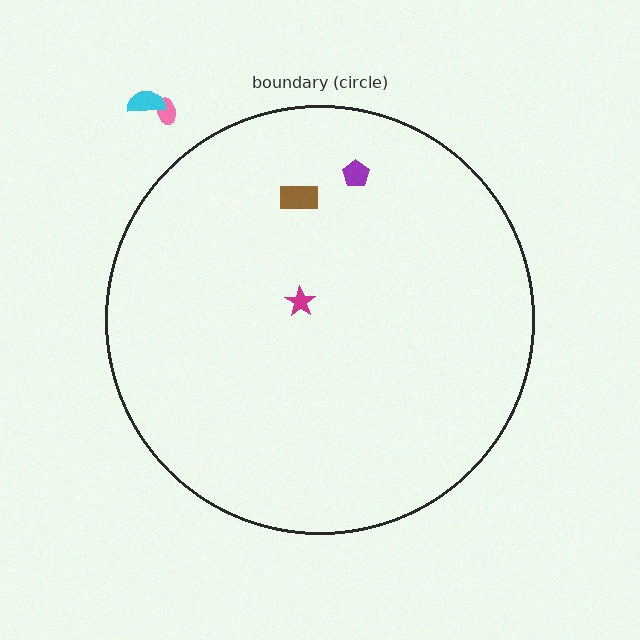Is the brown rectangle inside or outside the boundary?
Inside.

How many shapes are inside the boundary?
3 inside, 2 outside.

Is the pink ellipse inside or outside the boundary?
Outside.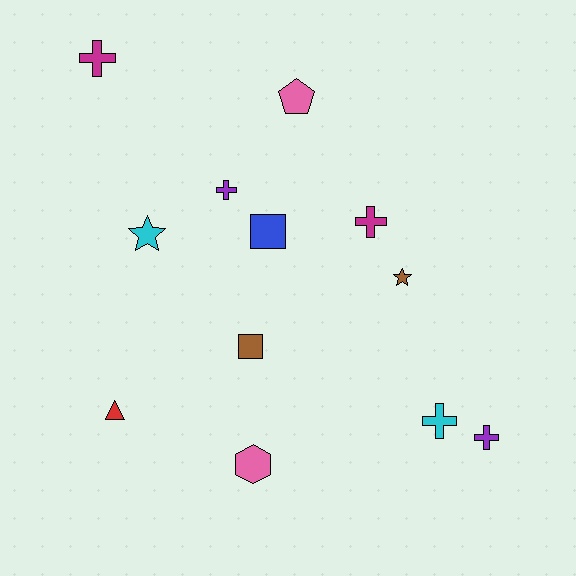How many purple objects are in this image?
There are 2 purple objects.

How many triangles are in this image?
There is 1 triangle.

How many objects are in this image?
There are 12 objects.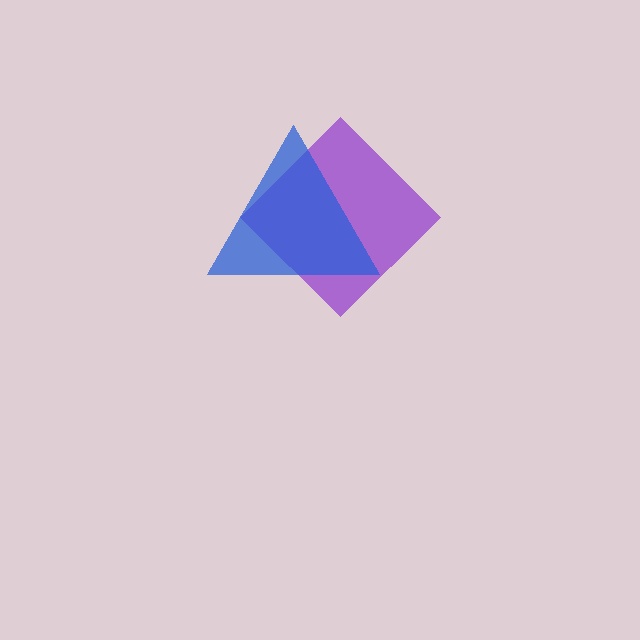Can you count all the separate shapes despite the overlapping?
Yes, there are 2 separate shapes.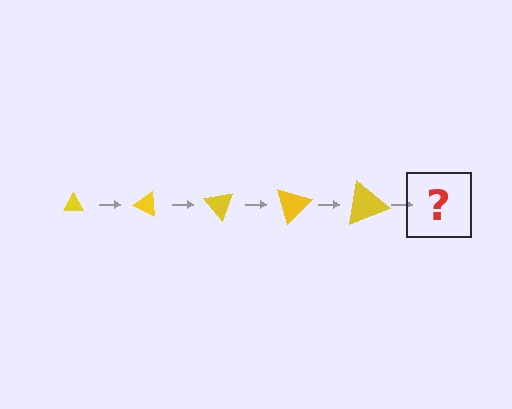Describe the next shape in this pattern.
It should be a triangle, larger than the previous one and rotated 125 degrees from the start.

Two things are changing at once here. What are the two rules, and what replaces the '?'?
The two rules are that the triangle grows larger each step and it rotates 25 degrees each step. The '?' should be a triangle, larger than the previous one and rotated 125 degrees from the start.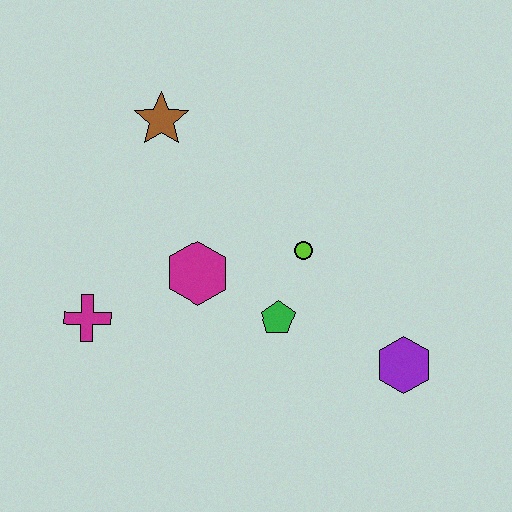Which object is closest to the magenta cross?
The magenta hexagon is closest to the magenta cross.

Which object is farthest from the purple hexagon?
The brown star is farthest from the purple hexagon.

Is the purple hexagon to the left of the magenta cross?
No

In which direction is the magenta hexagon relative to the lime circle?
The magenta hexagon is to the left of the lime circle.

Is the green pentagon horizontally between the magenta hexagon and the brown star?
No